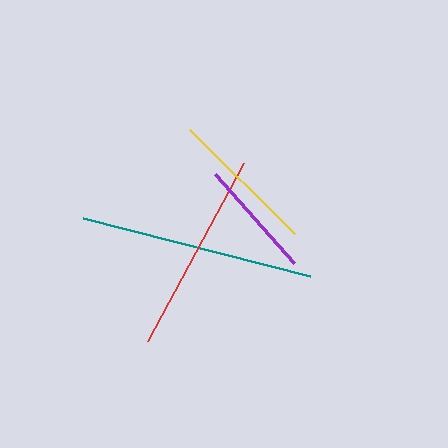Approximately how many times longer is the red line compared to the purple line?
The red line is approximately 1.7 times the length of the purple line.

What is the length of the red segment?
The red segment is approximately 202 pixels long.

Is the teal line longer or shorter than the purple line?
The teal line is longer than the purple line.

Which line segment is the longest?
The teal line is the longest at approximately 234 pixels.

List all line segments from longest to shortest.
From longest to shortest: teal, red, yellow, purple.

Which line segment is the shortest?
The purple line is the shortest at approximately 119 pixels.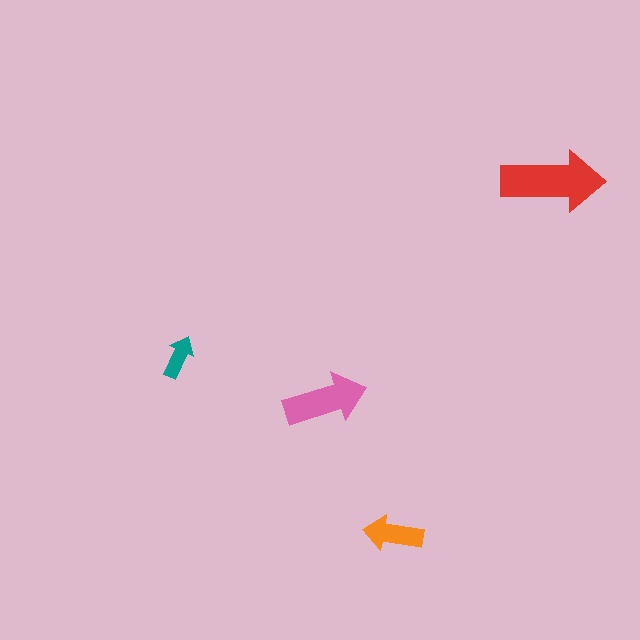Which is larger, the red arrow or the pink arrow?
The red one.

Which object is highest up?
The red arrow is topmost.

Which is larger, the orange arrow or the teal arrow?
The orange one.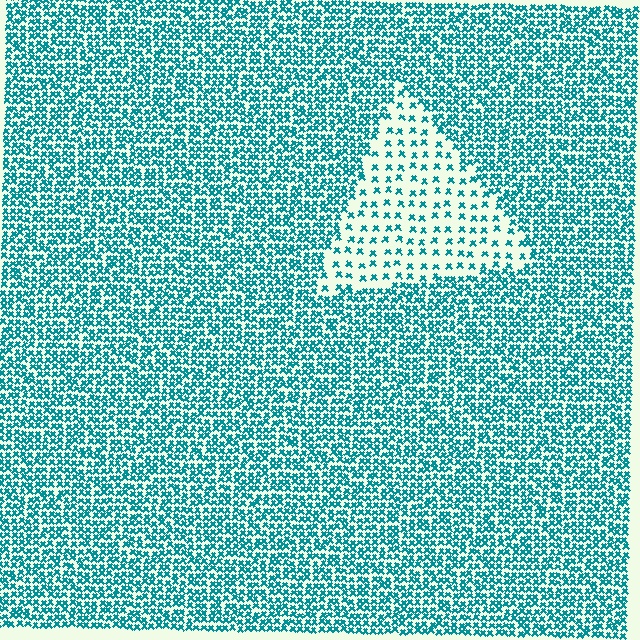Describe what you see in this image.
The image contains small teal elements arranged at two different densities. A triangle-shaped region is visible where the elements are less densely packed than the surrounding area.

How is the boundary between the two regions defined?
The boundary is defined by a change in element density (approximately 2.8x ratio). All elements are the same color, size, and shape.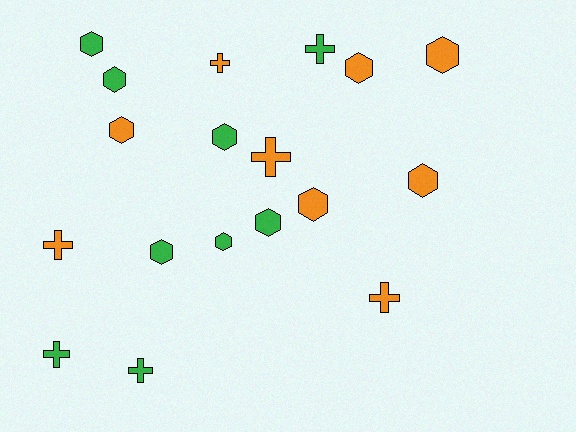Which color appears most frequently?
Green, with 9 objects.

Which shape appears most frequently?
Hexagon, with 11 objects.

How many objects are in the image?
There are 18 objects.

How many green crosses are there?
There are 3 green crosses.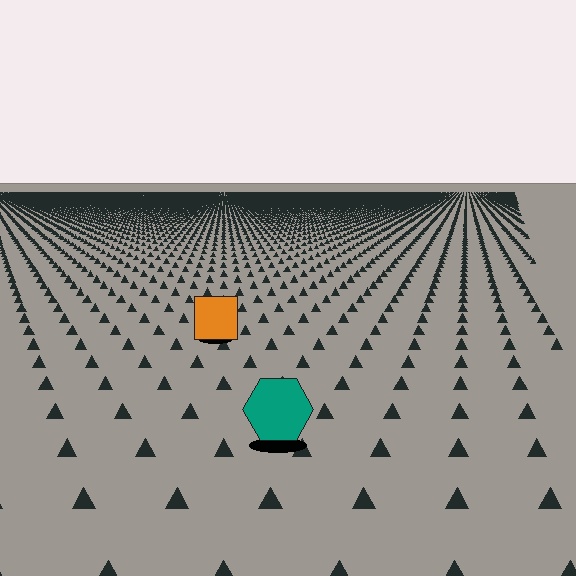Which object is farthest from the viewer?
The orange square is farthest from the viewer. It appears smaller and the ground texture around it is denser.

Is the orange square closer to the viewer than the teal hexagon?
No. The teal hexagon is closer — you can tell from the texture gradient: the ground texture is coarser near it.